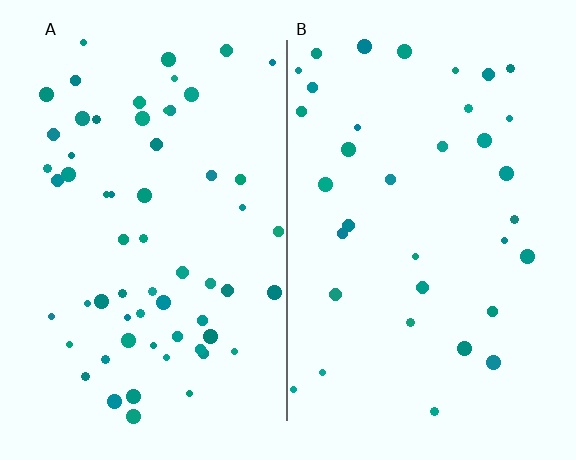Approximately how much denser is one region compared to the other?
Approximately 1.8× — region A over region B.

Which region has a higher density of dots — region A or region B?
A (the left).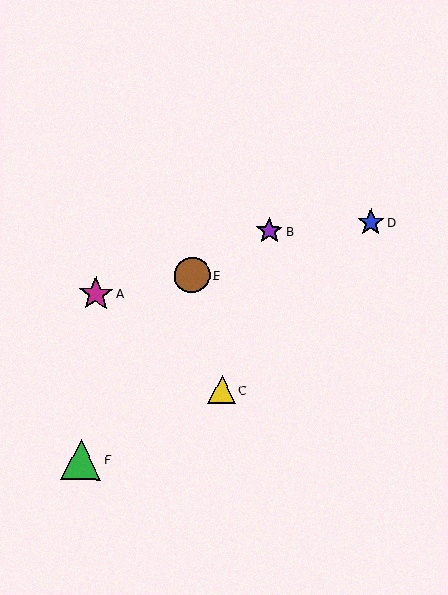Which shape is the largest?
The green triangle (labeled F) is the largest.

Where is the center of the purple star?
The center of the purple star is at (269, 231).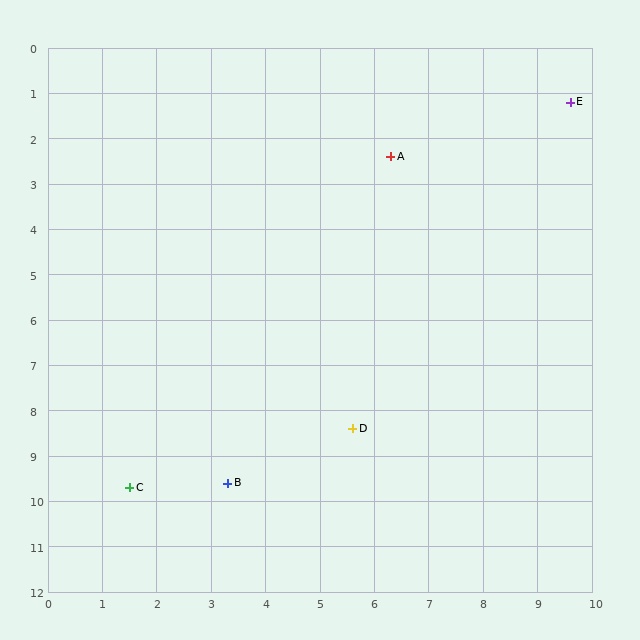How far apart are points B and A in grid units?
Points B and A are about 7.8 grid units apart.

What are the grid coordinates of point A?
Point A is at approximately (6.3, 2.4).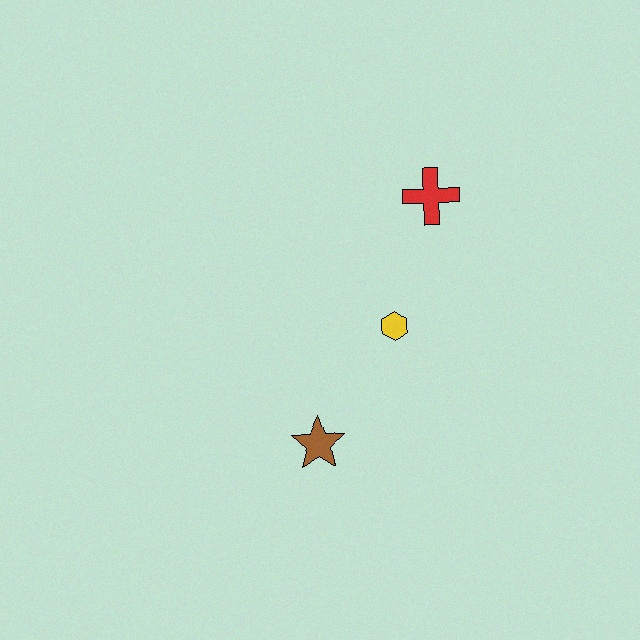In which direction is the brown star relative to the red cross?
The brown star is below the red cross.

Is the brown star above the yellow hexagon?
No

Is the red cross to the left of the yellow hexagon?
No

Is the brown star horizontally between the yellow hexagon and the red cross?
No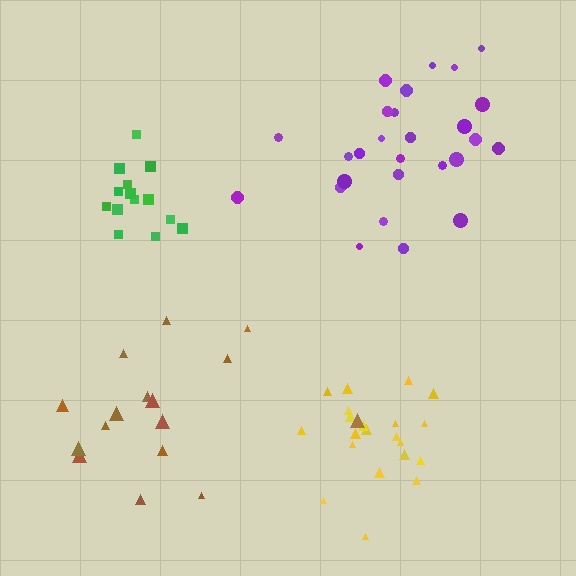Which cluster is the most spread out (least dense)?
Brown.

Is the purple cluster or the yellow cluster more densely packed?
Yellow.